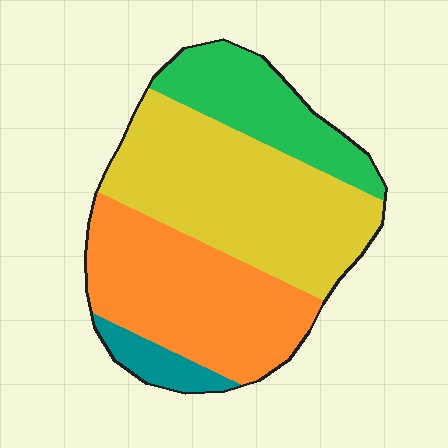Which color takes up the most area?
Yellow, at roughly 40%.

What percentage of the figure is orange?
Orange takes up about one third (1/3) of the figure.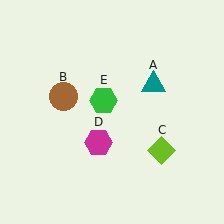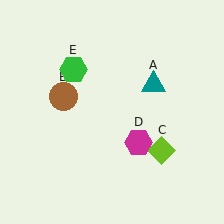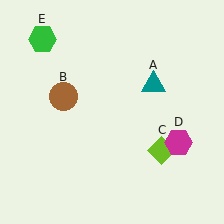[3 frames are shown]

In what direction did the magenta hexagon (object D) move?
The magenta hexagon (object D) moved right.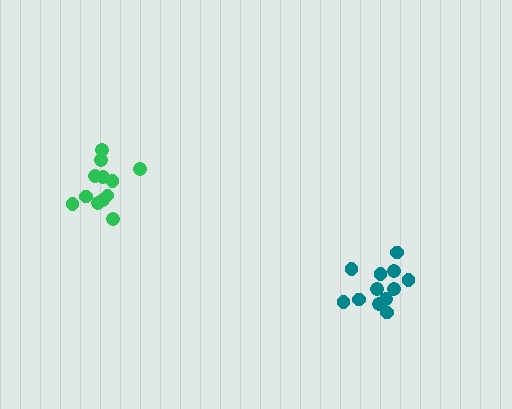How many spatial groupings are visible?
There are 2 spatial groupings.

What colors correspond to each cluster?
The clusters are colored: teal, green.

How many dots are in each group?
Group 1: 12 dots, Group 2: 12 dots (24 total).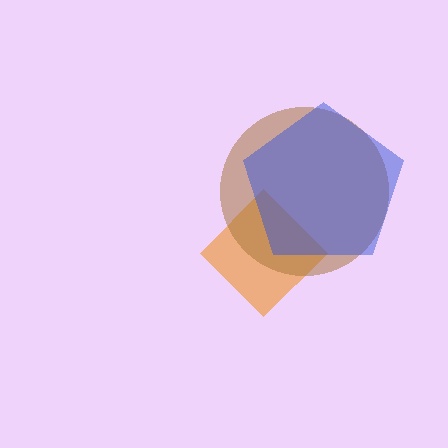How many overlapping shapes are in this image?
There are 3 overlapping shapes in the image.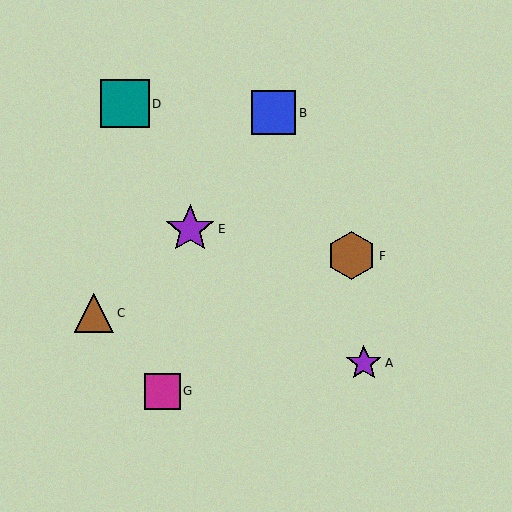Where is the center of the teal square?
The center of the teal square is at (125, 104).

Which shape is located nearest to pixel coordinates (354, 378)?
The purple star (labeled A) at (364, 363) is nearest to that location.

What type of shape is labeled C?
Shape C is a brown triangle.